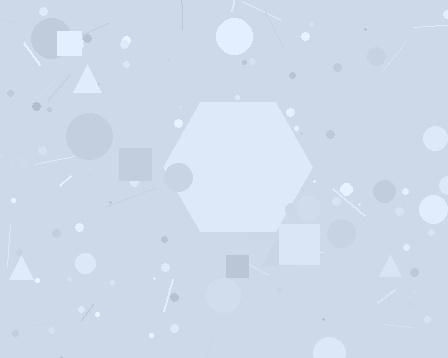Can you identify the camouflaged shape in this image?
The camouflaged shape is a hexagon.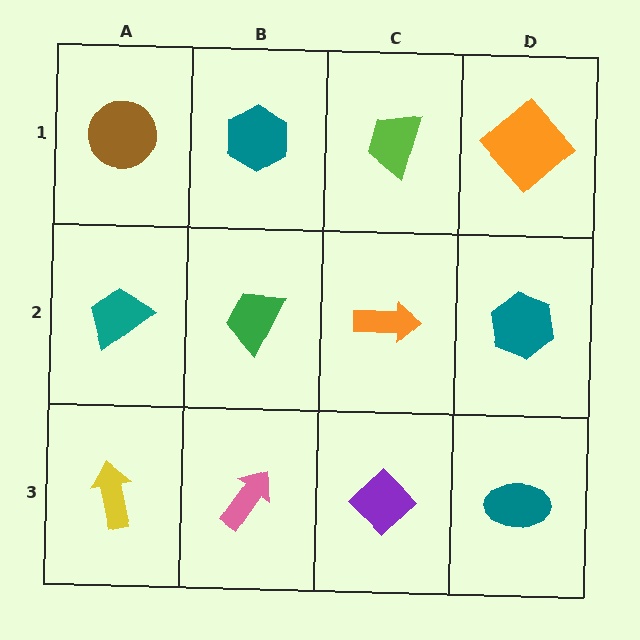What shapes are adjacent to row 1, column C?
An orange arrow (row 2, column C), a teal hexagon (row 1, column B), an orange diamond (row 1, column D).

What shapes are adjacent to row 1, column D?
A teal hexagon (row 2, column D), a lime trapezoid (row 1, column C).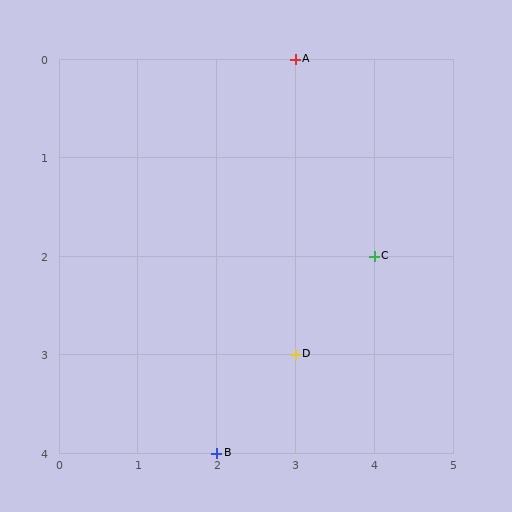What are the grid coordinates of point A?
Point A is at grid coordinates (3, 0).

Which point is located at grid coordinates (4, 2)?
Point C is at (4, 2).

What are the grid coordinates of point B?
Point B is at grid coordinates (2, 4).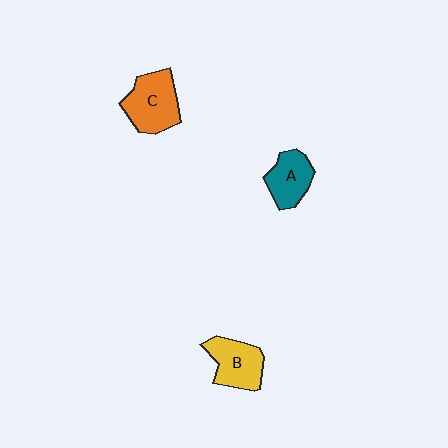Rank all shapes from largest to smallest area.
From largest to smallest: C (orange), B (yellow), A (teal).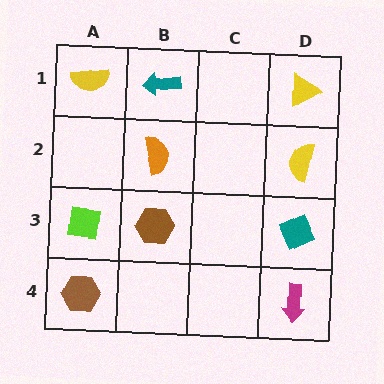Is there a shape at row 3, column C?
No, that cell is empty.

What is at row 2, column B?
An orange semicircle.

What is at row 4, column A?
A brown hexagon.